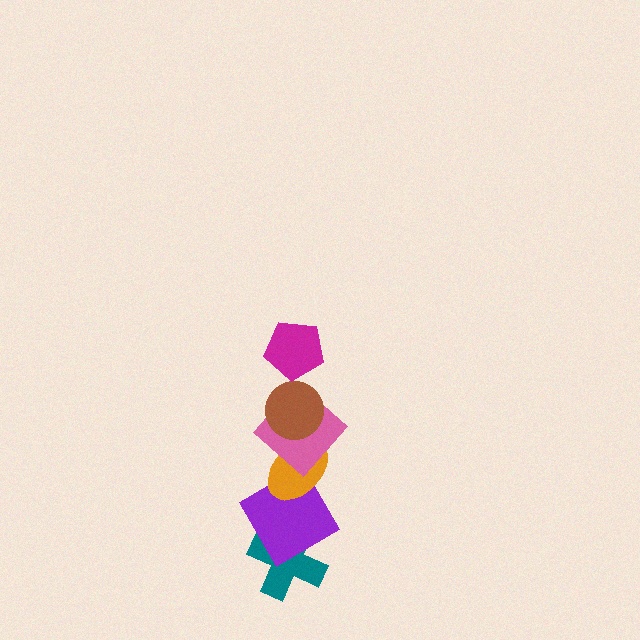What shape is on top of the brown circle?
The magenta pentagon is on top of the brown circle.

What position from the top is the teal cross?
The teal cross is 6th from the top.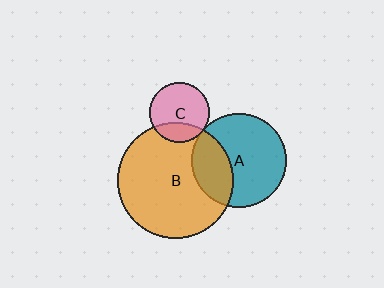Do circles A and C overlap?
Yes.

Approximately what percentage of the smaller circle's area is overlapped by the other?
Approximately 5%.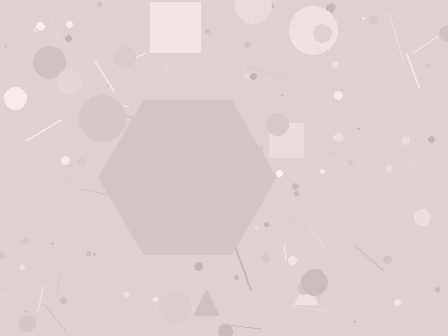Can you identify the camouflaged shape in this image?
The camouflaged shape is a hexagon.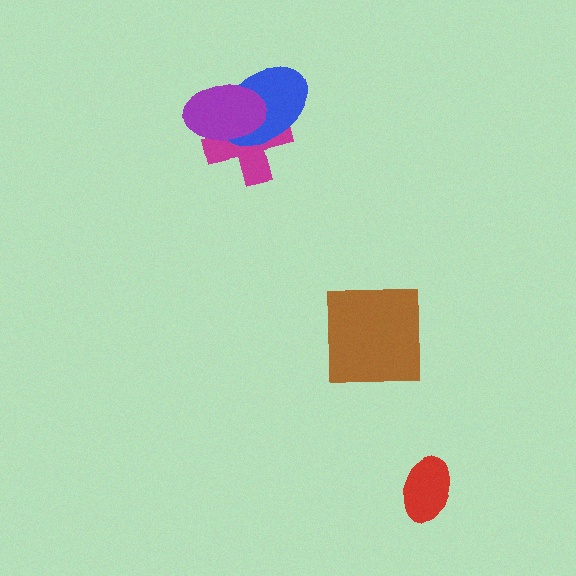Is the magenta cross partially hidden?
Yes, it is partially covered by another shape.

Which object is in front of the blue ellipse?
The purple ellipse is in front of the blue ellipse.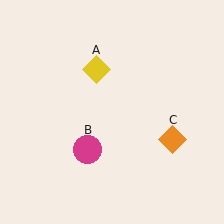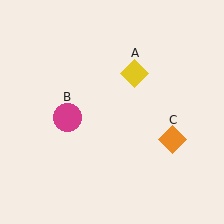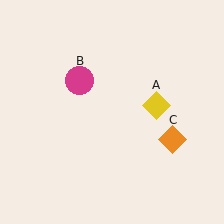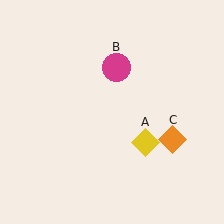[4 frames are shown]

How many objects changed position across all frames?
2 objects changed position: yellow diamond (object A), magenta circle (object B).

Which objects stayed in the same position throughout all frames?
Orange diamond (object C) remained stationary.